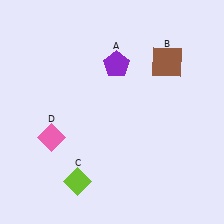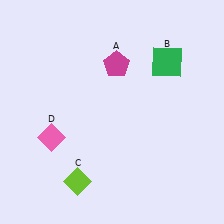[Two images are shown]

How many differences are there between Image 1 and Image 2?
There are 2 differences between the two images.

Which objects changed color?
A changed from purple to magenta. B changed from brown to green.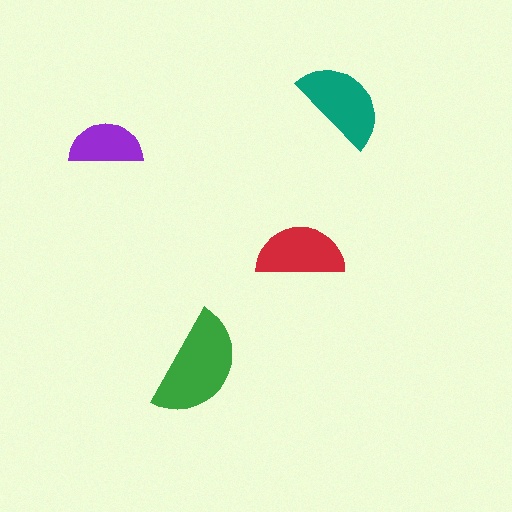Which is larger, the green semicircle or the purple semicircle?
The green one.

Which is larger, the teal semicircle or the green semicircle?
The green one.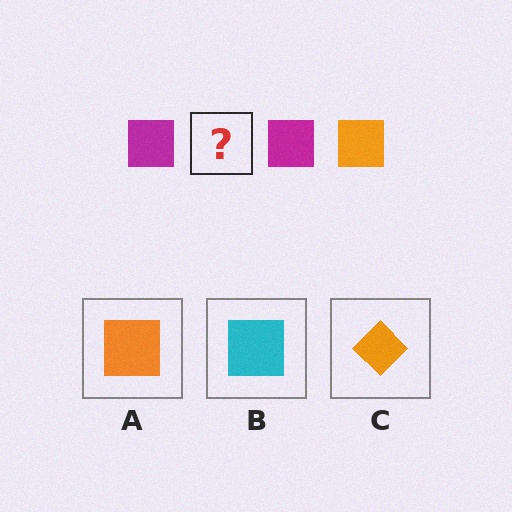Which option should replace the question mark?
Option A.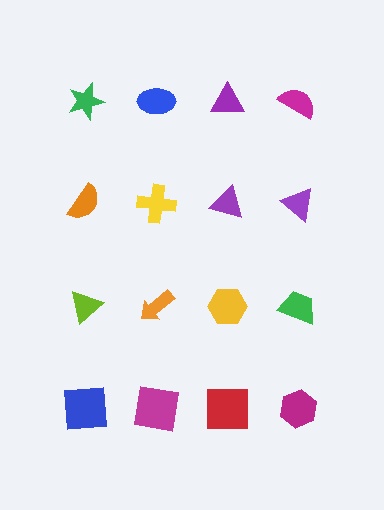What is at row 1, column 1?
A green star.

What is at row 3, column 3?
A yellow hexagon.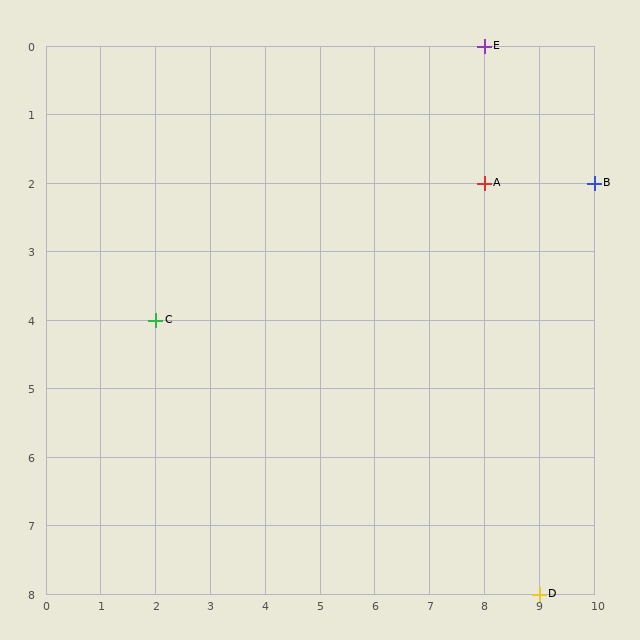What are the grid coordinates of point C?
Point C is at grid coordinates (2, 4).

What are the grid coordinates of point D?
Point D is at grid coordinates (9, 8).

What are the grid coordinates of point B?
Point B is at grid coordinates (10, 2).